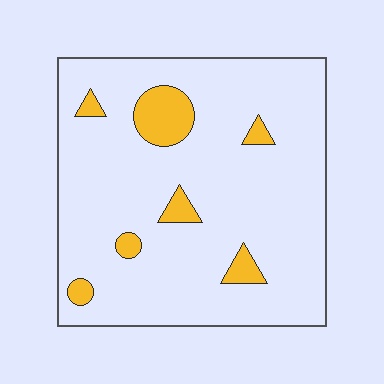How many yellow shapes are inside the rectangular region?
7.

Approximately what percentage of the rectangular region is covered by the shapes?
Approximately 10%.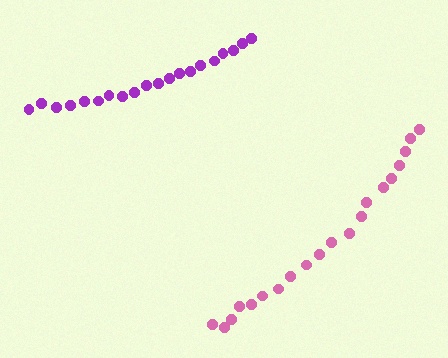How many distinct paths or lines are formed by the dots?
There are 2 distinct paths.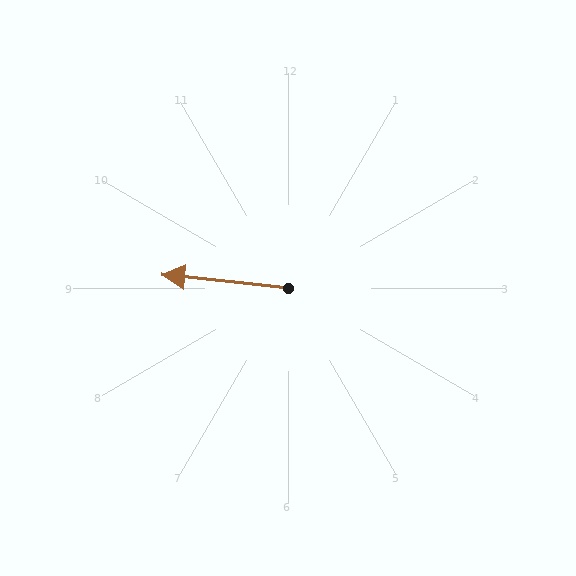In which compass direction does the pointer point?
West.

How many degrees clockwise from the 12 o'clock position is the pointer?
Approximately 276 degrees.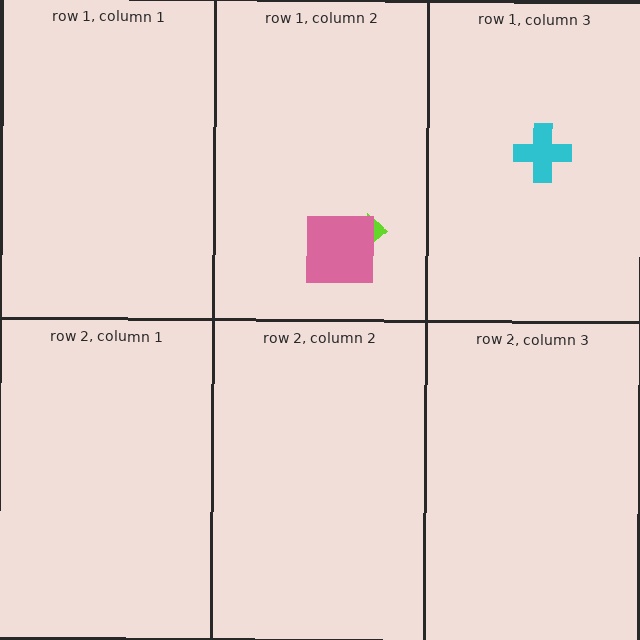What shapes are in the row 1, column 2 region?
The lime arrow, the pink square.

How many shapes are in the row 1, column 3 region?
1.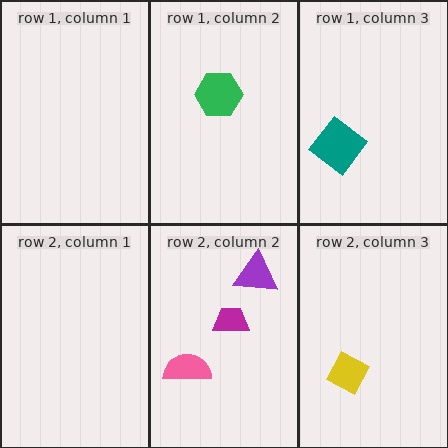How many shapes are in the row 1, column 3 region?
1.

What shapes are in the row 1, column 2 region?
The green hexagon.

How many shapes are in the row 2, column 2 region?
3.